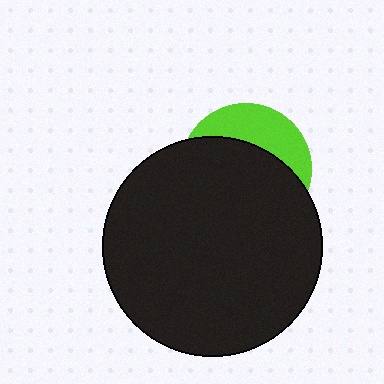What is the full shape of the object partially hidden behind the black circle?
The partially hidden object is a lime circle.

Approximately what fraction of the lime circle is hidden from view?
Roughly 68% of the lime circle is hidden behind the black circle.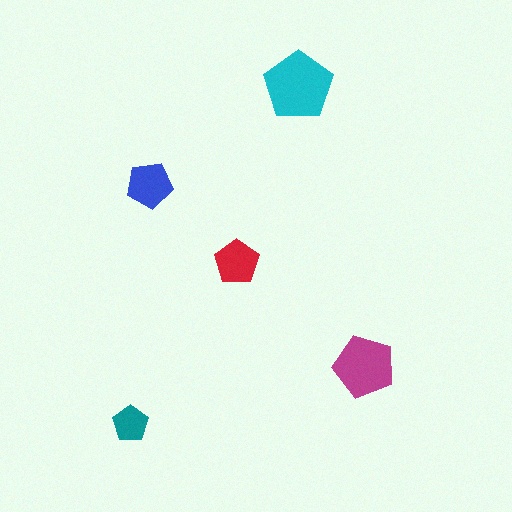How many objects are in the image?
There are 5 objects in the image.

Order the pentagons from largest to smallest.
the cyan one, the magenta one, the blue one, the red one, the teal one.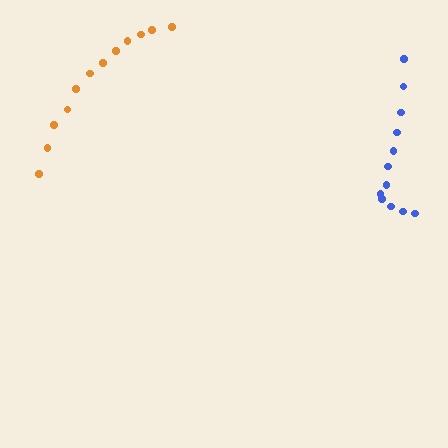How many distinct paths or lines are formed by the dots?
There are 2 distinct paths.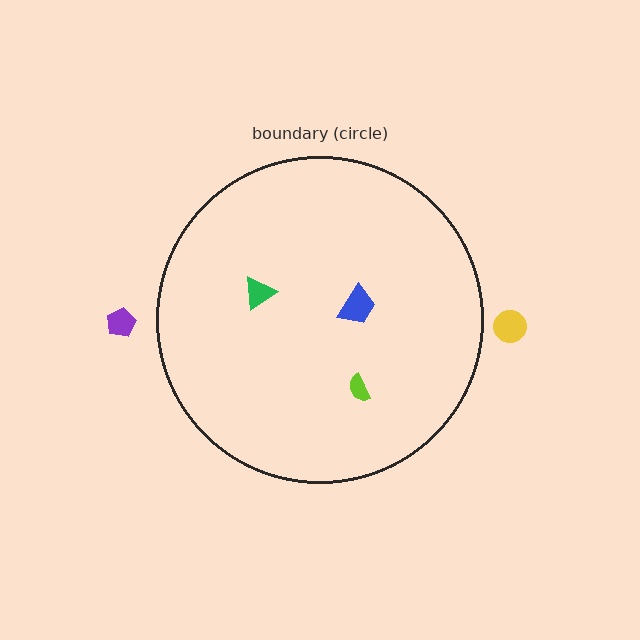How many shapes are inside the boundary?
3 inside, 2 outside.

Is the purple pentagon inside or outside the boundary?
Outside.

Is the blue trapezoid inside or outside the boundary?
Inside.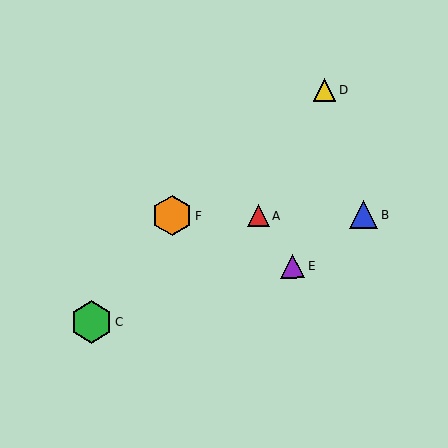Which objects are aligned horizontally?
Objects A, B, F are aligned horizontally.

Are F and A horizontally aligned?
Yes, both are at y≈216.